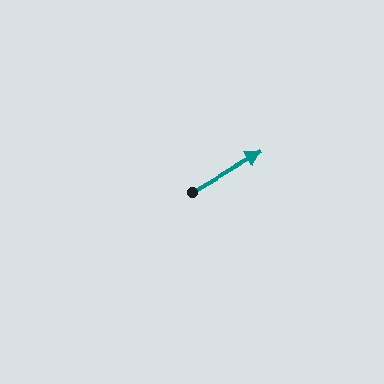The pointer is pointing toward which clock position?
Roughly 2 o'clock.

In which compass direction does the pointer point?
Northeast.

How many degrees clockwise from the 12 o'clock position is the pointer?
Approximately 60 degrees.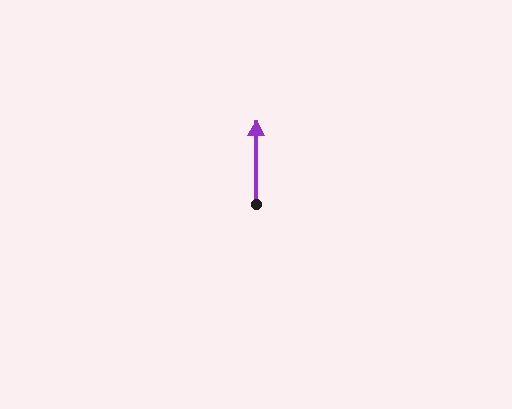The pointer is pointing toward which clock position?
Roughly 12 o'clock.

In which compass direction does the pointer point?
North.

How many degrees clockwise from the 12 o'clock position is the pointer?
Approximately 0 degrees.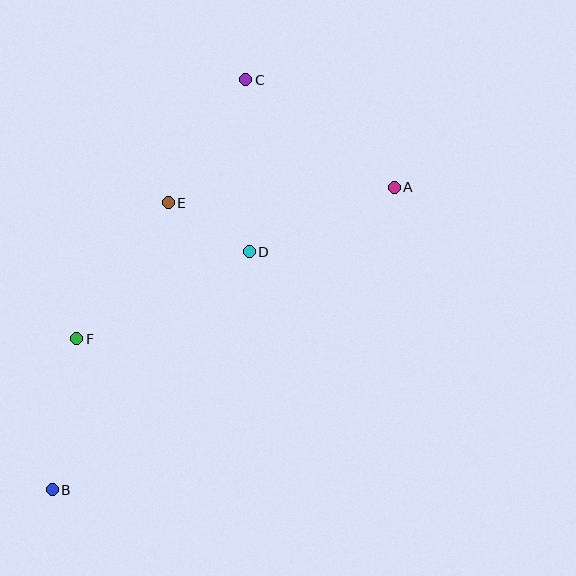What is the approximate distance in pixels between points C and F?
The distance between C and F is approximately 309 pixels.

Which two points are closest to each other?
Points D and E are closest to each other.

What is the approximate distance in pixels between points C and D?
The distance between C and D is approximately 172 pixels.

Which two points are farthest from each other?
Points A and B are farthest from each other.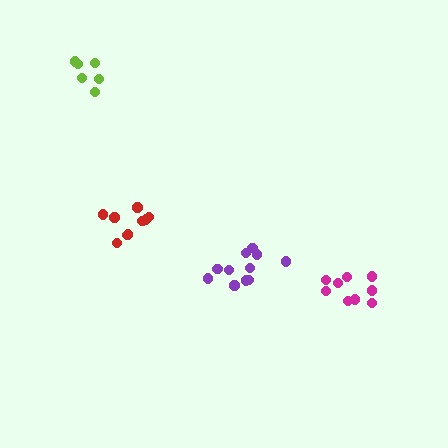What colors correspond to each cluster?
The clusters are colored: purple, red, lime, magenta.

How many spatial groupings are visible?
There are 4 spatial groupings.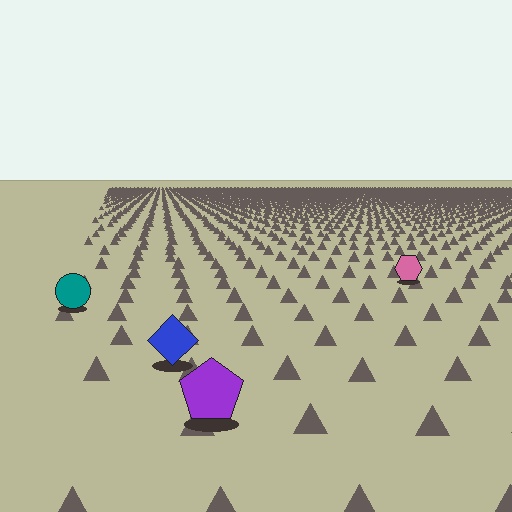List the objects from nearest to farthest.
From nearest to farthest: the purple pentagon, the blue diamond, the teal circle, the pink hexagon.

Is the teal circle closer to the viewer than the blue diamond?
No. The blue diamond is closer — you can tell from the texture gradient: the ground texture is coarser near it.